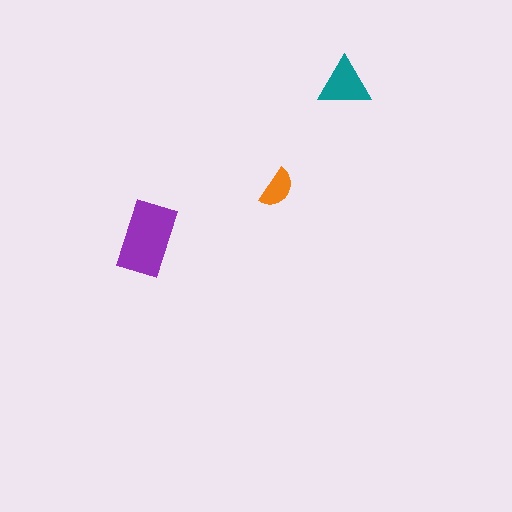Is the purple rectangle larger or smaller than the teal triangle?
Larger.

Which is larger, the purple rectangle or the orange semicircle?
The purple rectangle.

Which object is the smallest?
The orange semicircle.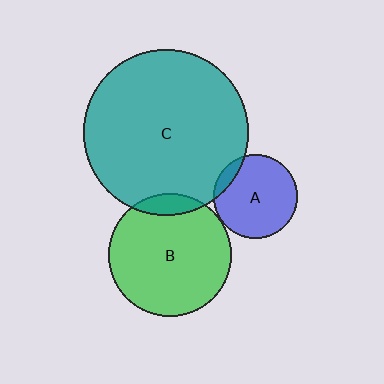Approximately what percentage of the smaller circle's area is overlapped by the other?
Approximately 10%.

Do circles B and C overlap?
Yes.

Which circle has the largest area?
Circle C (teal).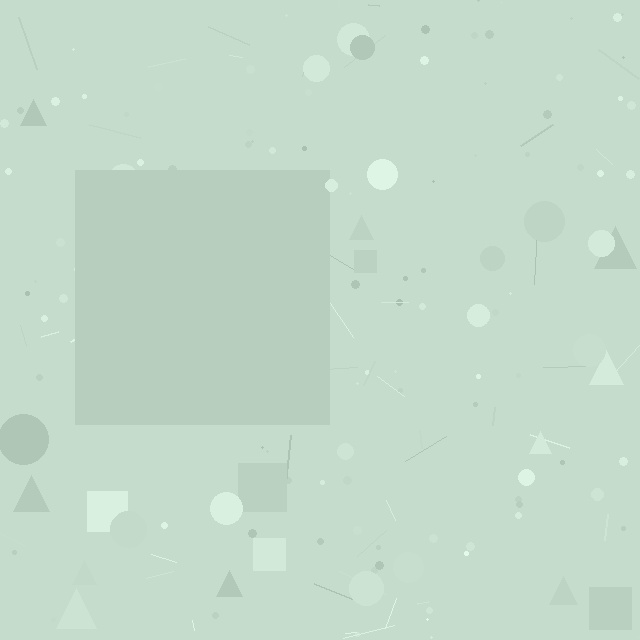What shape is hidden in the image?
A square is hidden in the image.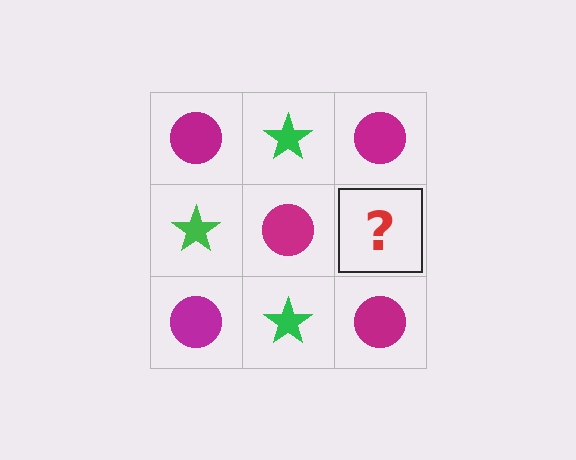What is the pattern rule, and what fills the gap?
The rule is that it alternates magenta circle and green star in a checkerboard pattern. The gap should be filled with a green star.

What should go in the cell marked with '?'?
The missing cell should contain a green star.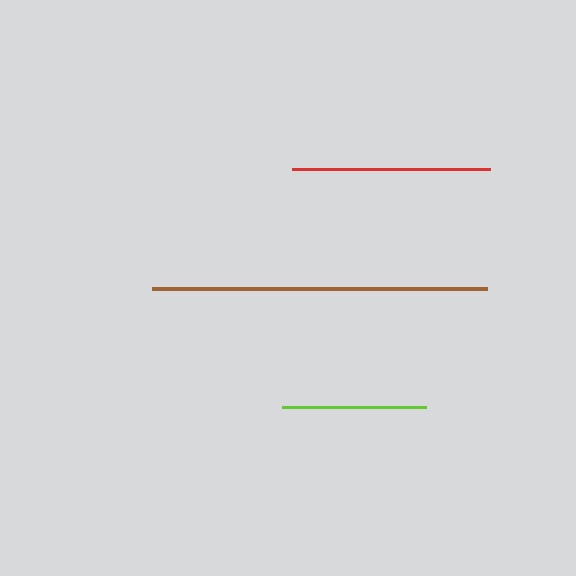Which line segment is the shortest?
The lime line is the shortest at approximately 144 pixels.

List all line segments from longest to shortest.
From longest to shortest: brown, red, lime.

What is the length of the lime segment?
The lime segment is approximately 144 pixels long.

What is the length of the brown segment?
The brown segment is approximately 336 pixels long.